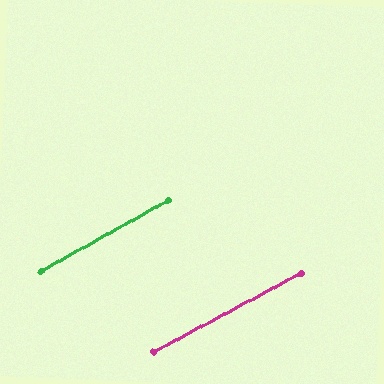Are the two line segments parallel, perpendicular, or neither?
Parallel — their directions differ by only 0.8°.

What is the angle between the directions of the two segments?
Approximately 1 degree.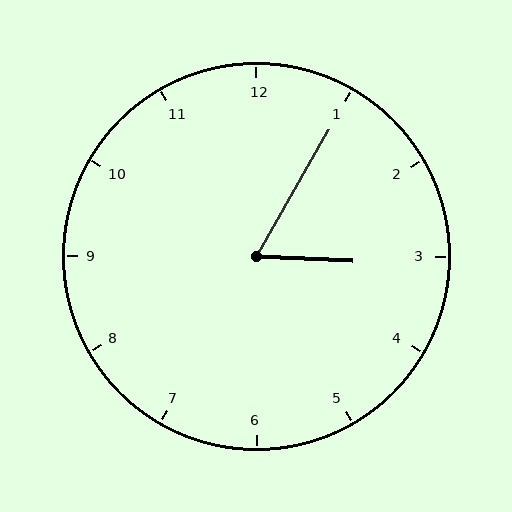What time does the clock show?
3:05.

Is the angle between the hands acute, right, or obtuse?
It is acute.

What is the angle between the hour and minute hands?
Approximately 62 degrees.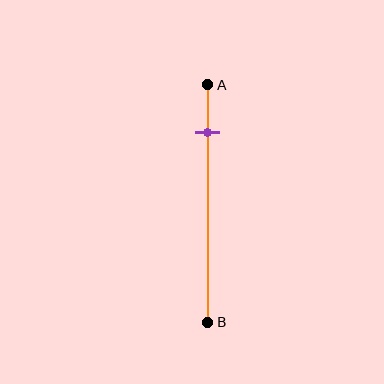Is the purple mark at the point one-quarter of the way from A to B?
No, the mark is at about 20% from A, not at the 25% one-quarter point.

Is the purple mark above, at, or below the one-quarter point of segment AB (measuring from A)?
The purple mark is above the one-quarter point of segment AB.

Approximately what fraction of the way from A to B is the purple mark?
The purple mark is approximately 20% of the way from A to B.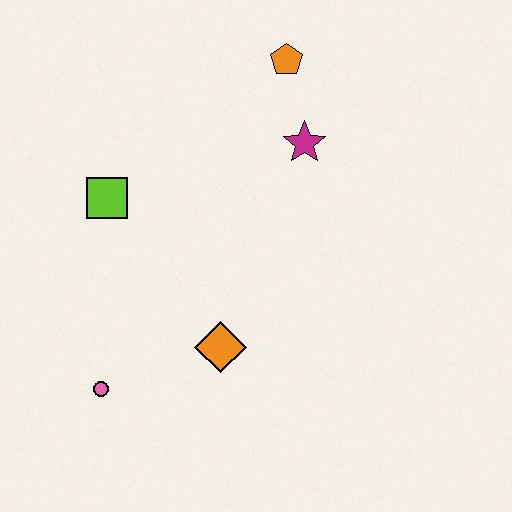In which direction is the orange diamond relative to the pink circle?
The orange diamond is to the right of the pink circle.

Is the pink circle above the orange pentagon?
No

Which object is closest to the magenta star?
The orange pentagon is closest to the magenta star.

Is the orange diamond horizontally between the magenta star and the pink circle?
Yes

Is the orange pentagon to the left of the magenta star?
Yes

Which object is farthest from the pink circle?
The orange pentagon is farthest from the pink circle.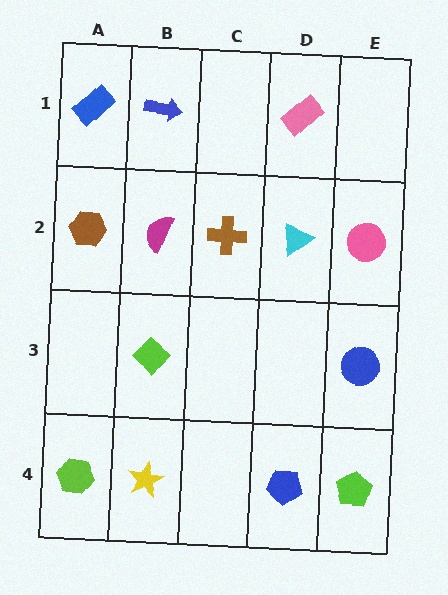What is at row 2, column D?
A cyan triangle.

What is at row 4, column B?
A yellow star.